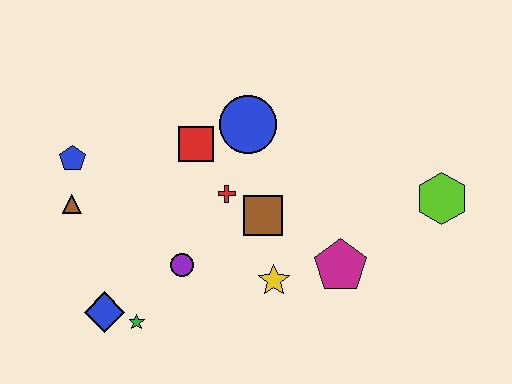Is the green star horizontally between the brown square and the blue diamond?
Yes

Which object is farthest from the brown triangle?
The lime hexagon is farthest from the brown triangle.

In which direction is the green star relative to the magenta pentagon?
The green star is to the left of the magenta pentagon.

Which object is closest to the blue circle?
The red square is closest to the blue circle.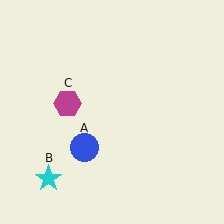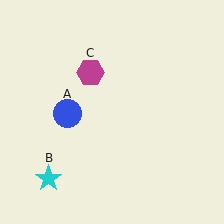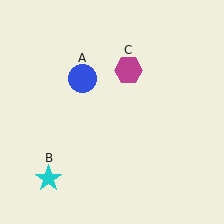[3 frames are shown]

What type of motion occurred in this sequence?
The blue circle (object A), magenta hexagon (object C) rotated clockwise around the center of the scene.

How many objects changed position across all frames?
2 objects changed position: blue circle (object A), magenta hexagon (object C).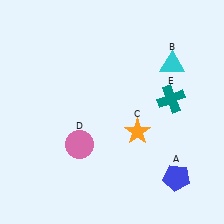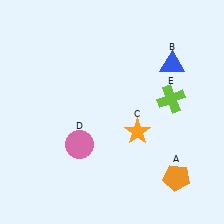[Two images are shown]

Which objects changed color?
A changed from blue to orange. B changed from cyan to blue. E changed from teal to lime.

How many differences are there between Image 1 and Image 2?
There are 3 differences between the two images.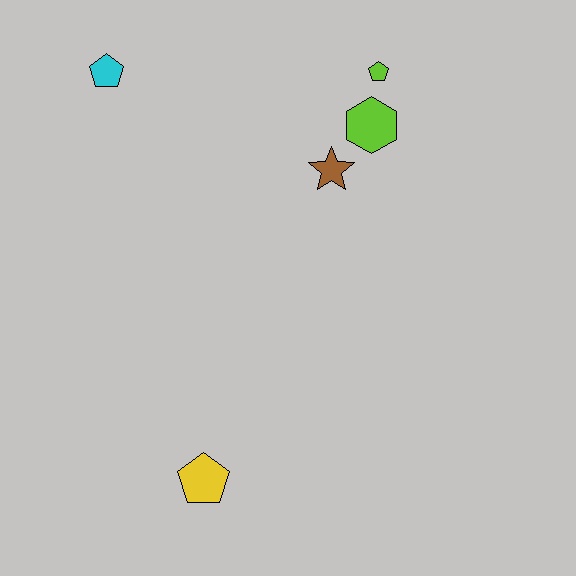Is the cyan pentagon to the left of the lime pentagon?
Yes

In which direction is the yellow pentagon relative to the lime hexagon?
The yellow pentagon is below the lime hexagon.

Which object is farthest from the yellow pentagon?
The lime pentagon is farthest from the yellow pentagon.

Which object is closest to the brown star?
The lime hexagon is closest to the brown star.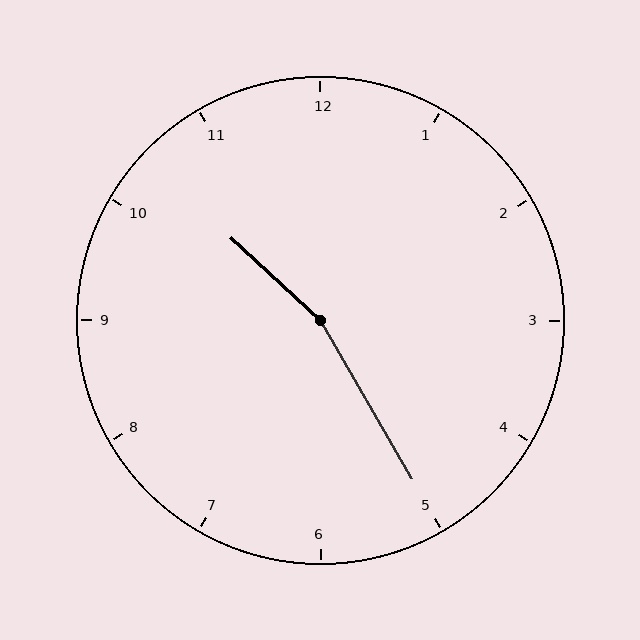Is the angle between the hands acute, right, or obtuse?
It is obtuse.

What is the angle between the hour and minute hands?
Approximately 162 degrees.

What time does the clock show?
10:25.